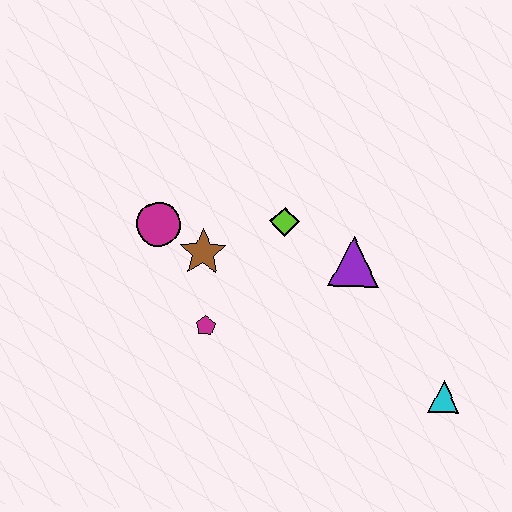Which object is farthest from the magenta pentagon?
The cyan triangle is farthest from the magenta pentagon.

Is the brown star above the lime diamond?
No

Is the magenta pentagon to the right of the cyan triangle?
No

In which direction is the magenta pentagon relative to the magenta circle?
The magenta pentagon is below the magenta circle.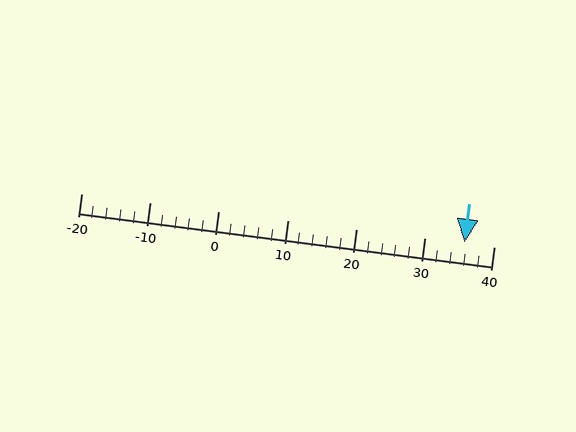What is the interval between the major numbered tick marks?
The major tick marks are spaced 10 units apart.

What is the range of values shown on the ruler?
The ruler shows values from -20 to 40.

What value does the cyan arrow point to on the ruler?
The cyan arrow points to approximately 36.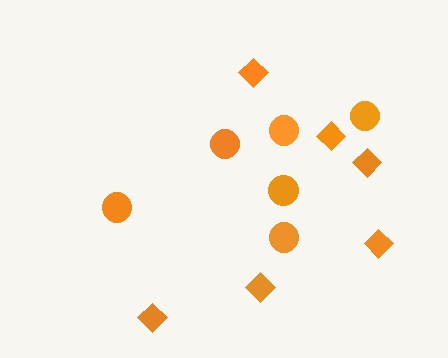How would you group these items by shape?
There are 2 groups: one group of circles (6) and one group of diamonds (6).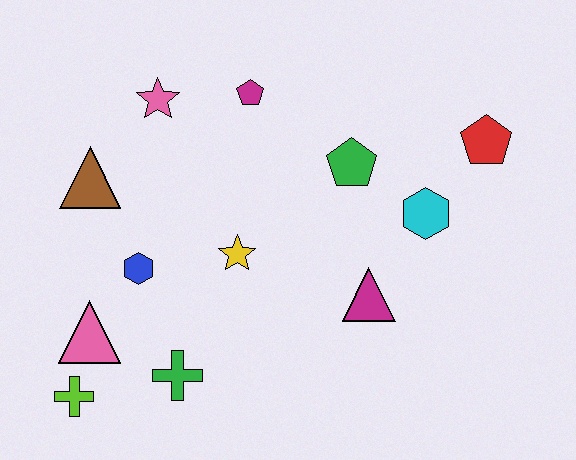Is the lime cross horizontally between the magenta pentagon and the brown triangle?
No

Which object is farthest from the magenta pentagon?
The lime cross is farthest from the magenta pentagon.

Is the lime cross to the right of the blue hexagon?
No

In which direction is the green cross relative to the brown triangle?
The green cross is below the brown triangle.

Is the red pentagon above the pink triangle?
Yes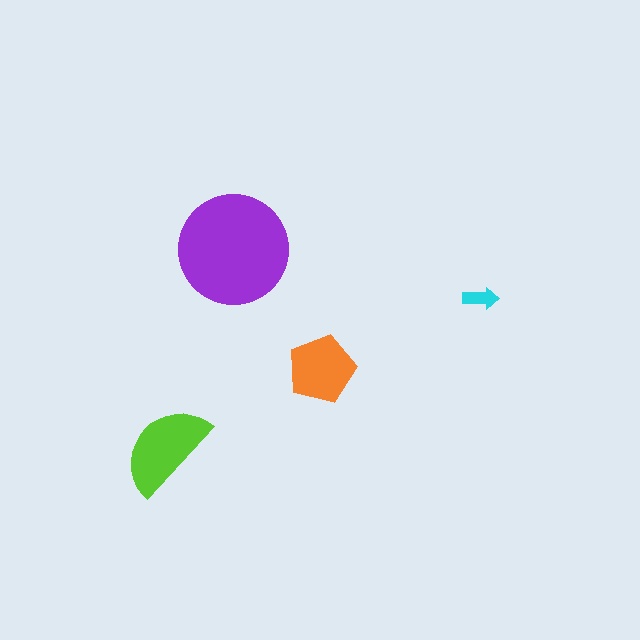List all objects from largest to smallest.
The purple circle, the lime semicircle, the orange pentagon, the cyan arrow.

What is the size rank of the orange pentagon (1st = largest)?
3rd.